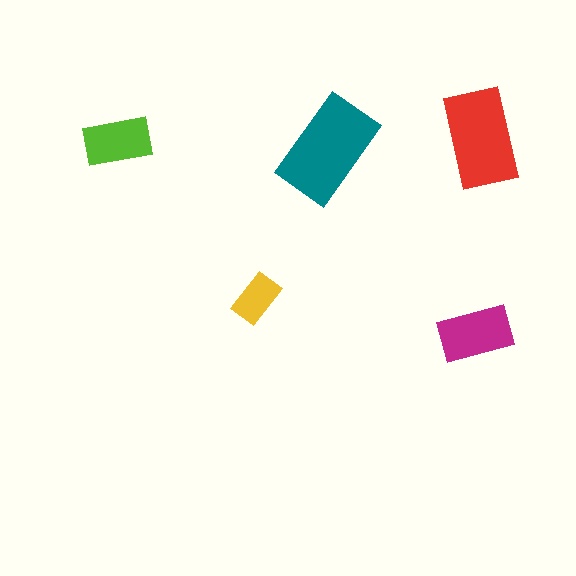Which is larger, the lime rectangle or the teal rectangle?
The teal one.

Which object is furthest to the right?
The red rectangle is rightmost.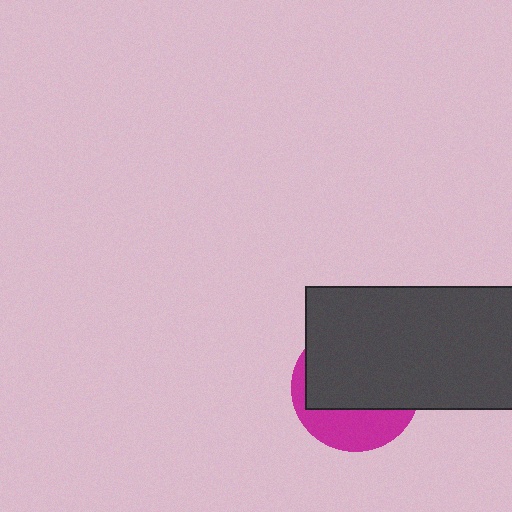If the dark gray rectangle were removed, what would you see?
You would see the complete magenta circle.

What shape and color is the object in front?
The object in front is a dark gray rectangle.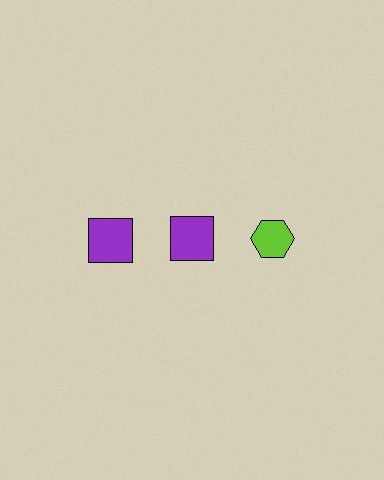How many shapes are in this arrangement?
There are 3 shapes arranged in a grid pattern.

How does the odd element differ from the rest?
It differs in both color (lime instead of purple) and shape (hexagon instead of square).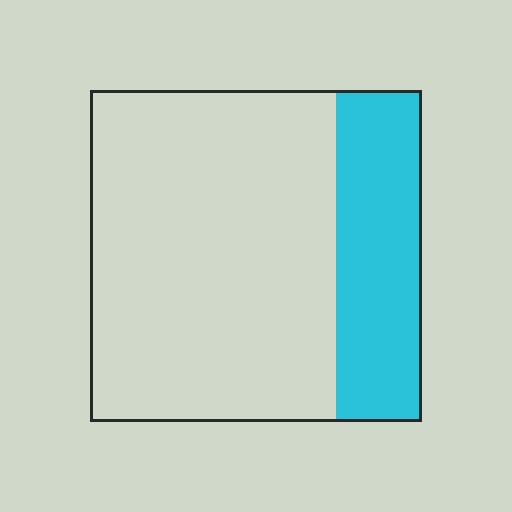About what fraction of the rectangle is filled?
About one quarter (1/4).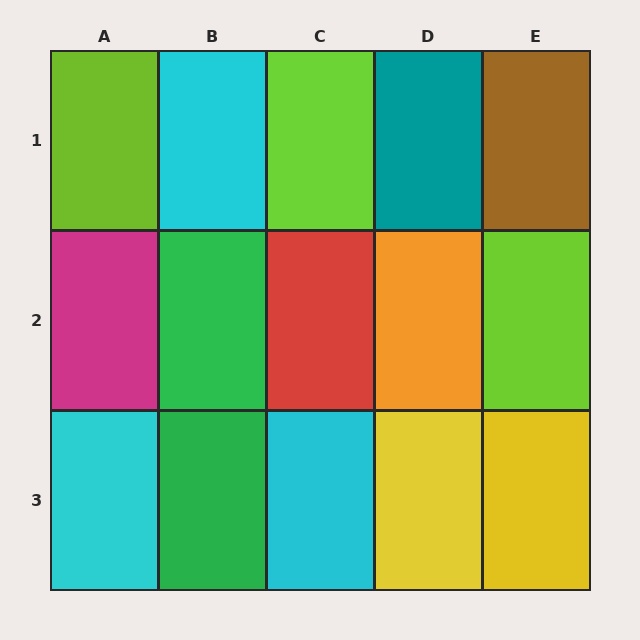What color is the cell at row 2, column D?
Orange.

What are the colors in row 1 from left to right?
Lime, cyan, lime, teal, brown.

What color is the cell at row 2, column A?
Magenta.